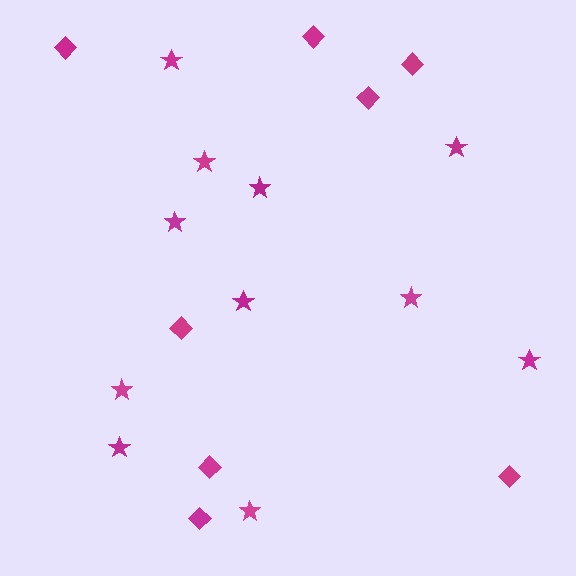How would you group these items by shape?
There are 2 groups: one group of diamonds (8) and one group of stars (11).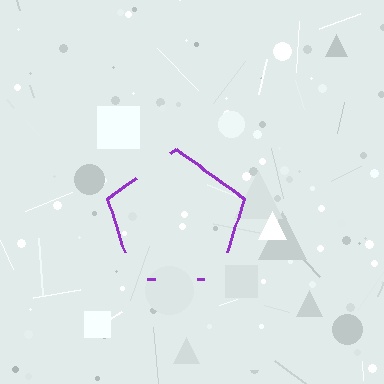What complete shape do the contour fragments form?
The contour fragments form a pentagon.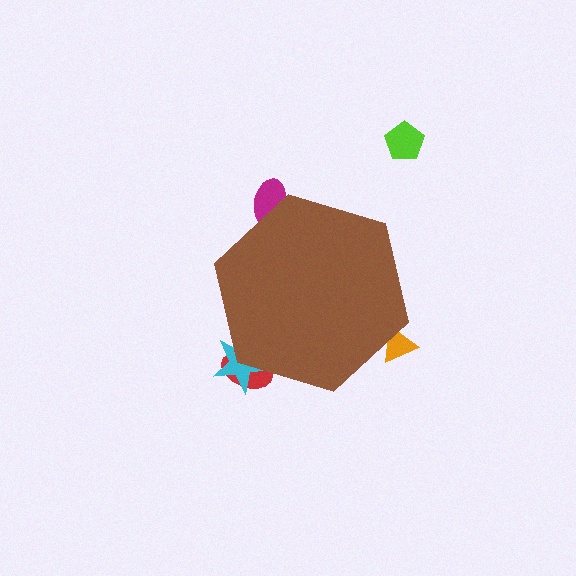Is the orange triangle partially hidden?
Yes, the orange triangle is partially hidden behind the brown hexagon.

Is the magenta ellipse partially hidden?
Yes, the magenta ellipse is partially hidden behind the brown hexagon.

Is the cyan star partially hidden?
Yes, the cyan star is partially hidden behind the brown hexagon.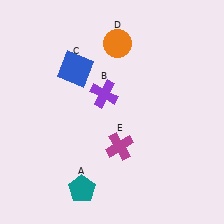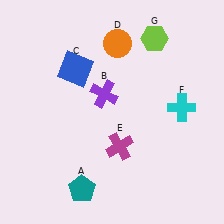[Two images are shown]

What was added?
A cyan cross (F), a lime hexagon (G) were added in Image 2.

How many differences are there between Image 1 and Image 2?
There are 2 differences between the two images.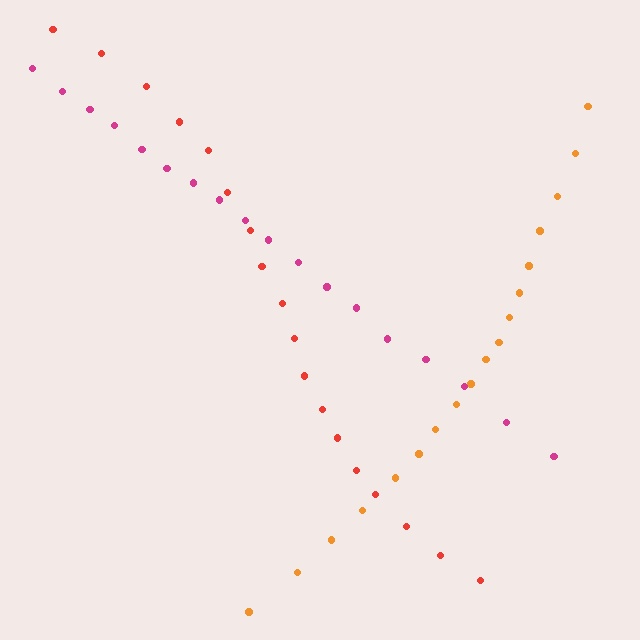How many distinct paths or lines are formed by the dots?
There are 3 distinct paths.